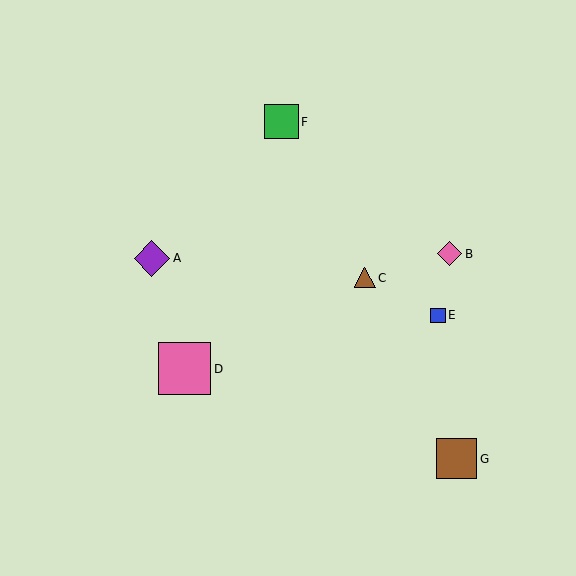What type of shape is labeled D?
Shape D is a pink square.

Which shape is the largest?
The pink square (labeled D) is the largest.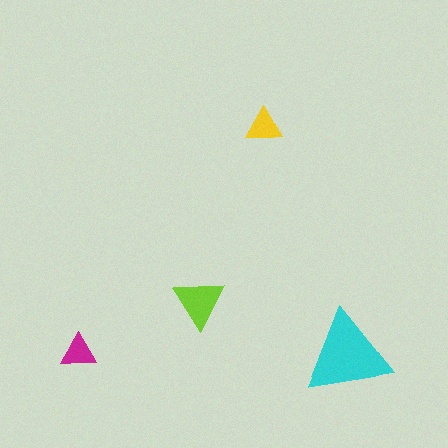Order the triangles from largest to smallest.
the cyan one, the lime one, the yellow one, the magenta one.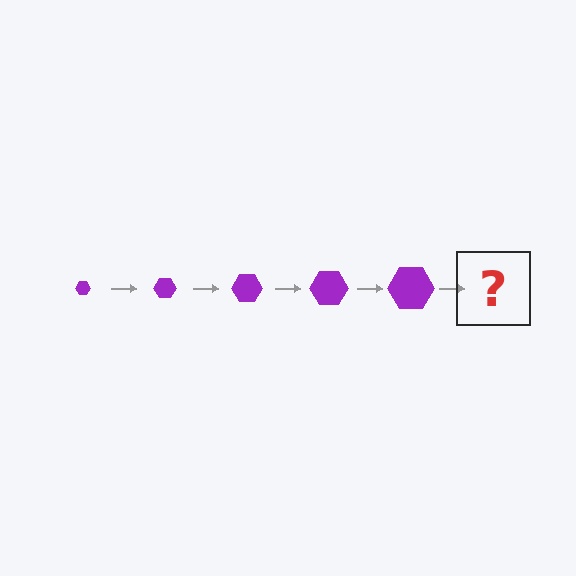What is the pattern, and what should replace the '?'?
The pattern is that the hexagon gets progressively larger each step. The '?' should be a purple hexagon, larger than the previous one.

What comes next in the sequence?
The next element should be a purple hexagon, larger than the previous one.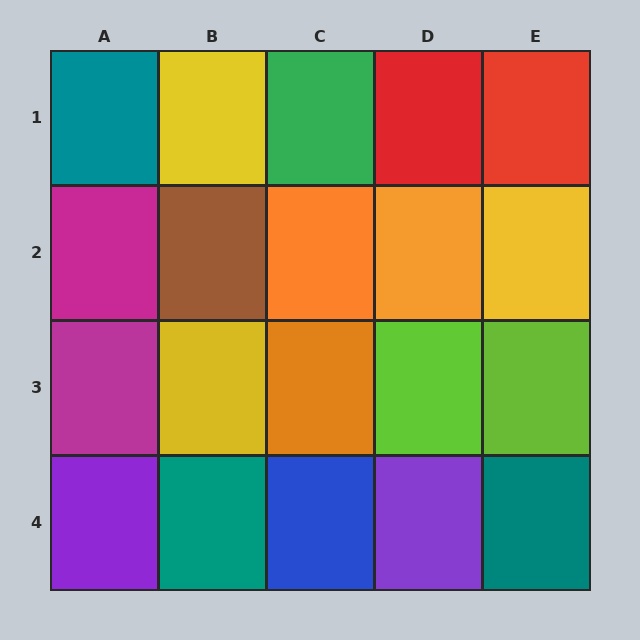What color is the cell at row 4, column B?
Teal.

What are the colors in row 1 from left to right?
Teal, yellow, green, red, red.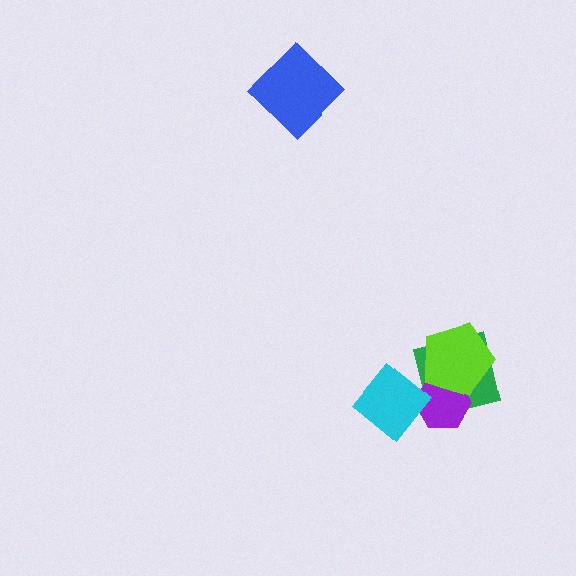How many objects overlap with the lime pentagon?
2 objects overlap with the lime pentagon.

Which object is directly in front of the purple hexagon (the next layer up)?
The lime pentagon is directly in front of the purple hexagon.